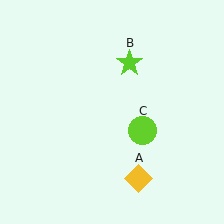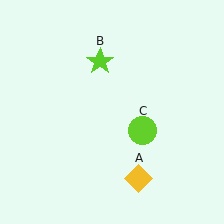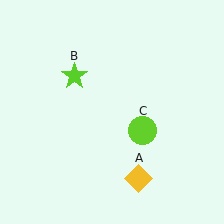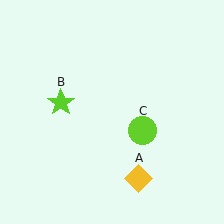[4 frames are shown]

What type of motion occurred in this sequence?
The lime star (object B) rotated counterclockwise around the center of the scene.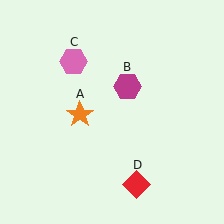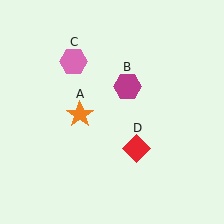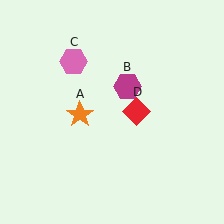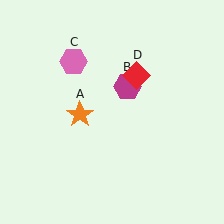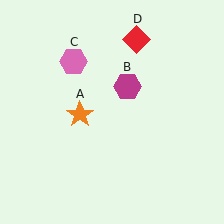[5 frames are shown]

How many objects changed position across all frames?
1 object changed position: red diamond (object D).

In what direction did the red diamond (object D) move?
The red diamond (object D) moved up.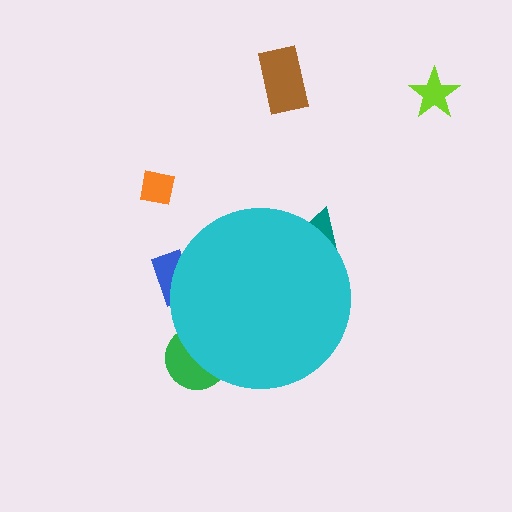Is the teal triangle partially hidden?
Yes, the teal triangle is partially hidden behind the cyan circle.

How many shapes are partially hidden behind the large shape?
3 shapes are partially hidden.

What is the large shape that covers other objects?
A cyan circle.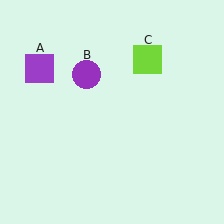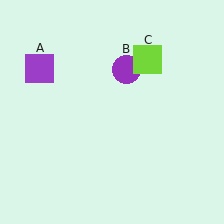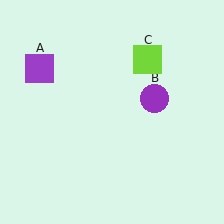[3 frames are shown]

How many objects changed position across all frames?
1 object changed position: purple circle (object B).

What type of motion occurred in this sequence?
The purple circle (object B) rotated clockwise around the center of the scene.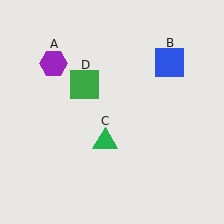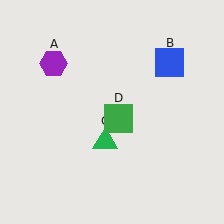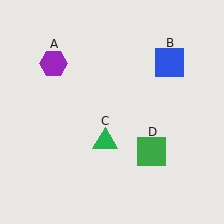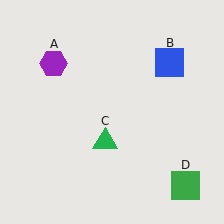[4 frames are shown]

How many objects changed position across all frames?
1 object changed position: green square (object D).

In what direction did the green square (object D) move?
The green square (object D) moved down and to the right.